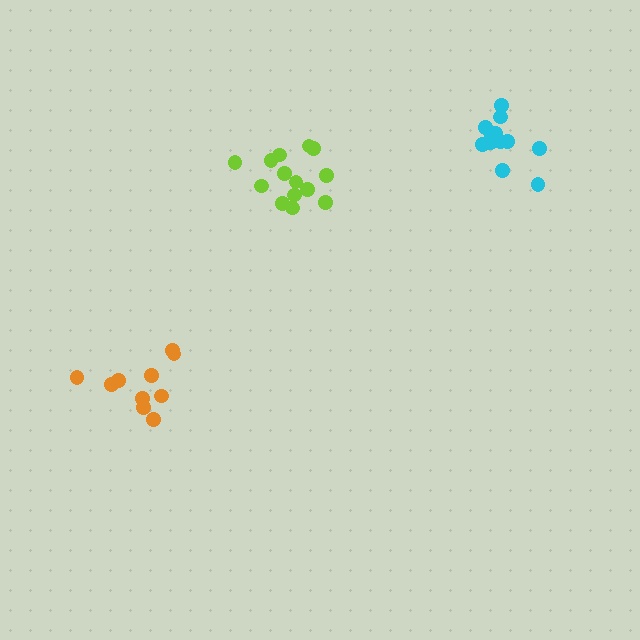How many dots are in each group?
Group 1: 14 dots, Group 2: 10 dots, Group 3: 12 dots (36 total).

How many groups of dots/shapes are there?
There are 3 groups.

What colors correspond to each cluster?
The clusters are colored: lime, orange, cyan.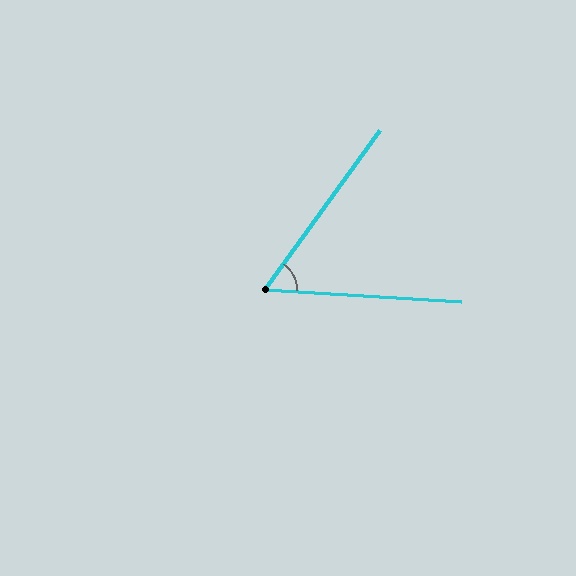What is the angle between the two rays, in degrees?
Approximately 58 degrees.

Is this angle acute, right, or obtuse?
It is acute.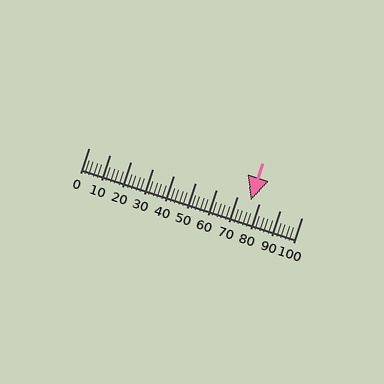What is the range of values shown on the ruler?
The ruler shows values from 0 to 100.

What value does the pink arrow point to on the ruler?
The pink arrow points to approximately 76.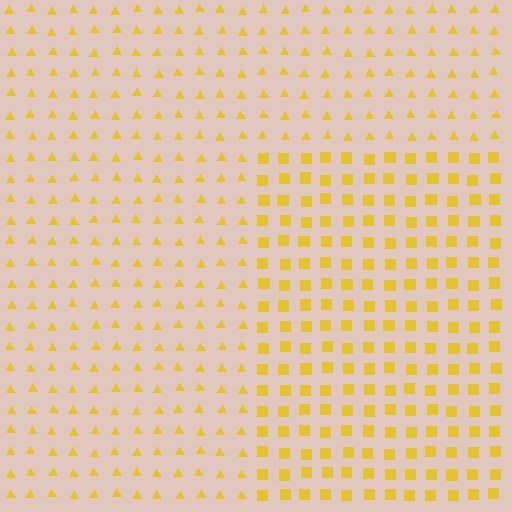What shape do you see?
I see a rectangle.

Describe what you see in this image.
The image is filled with small yellow elements arranged in a uniform grid. A rectangle-shaped region contains squares, while the surrounding area contains triangles. The boundary is defined purely by the change in element shape.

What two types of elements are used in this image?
The image uses squares inside the rectangle region and triangles outside it.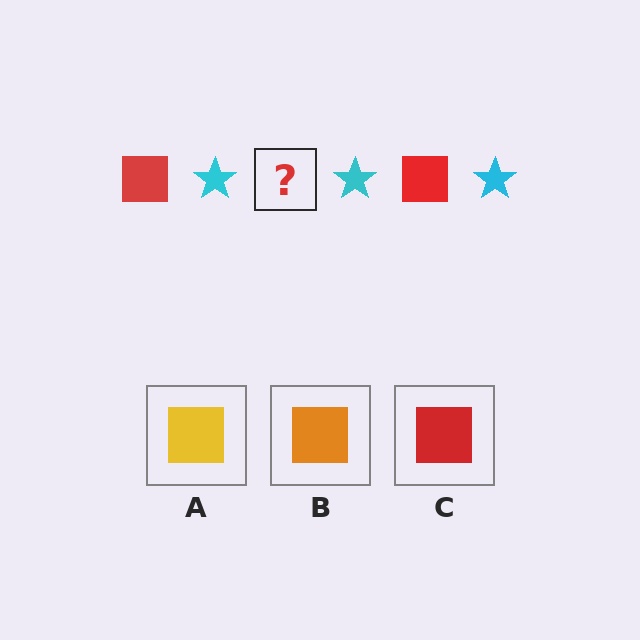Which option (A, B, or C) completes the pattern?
C.